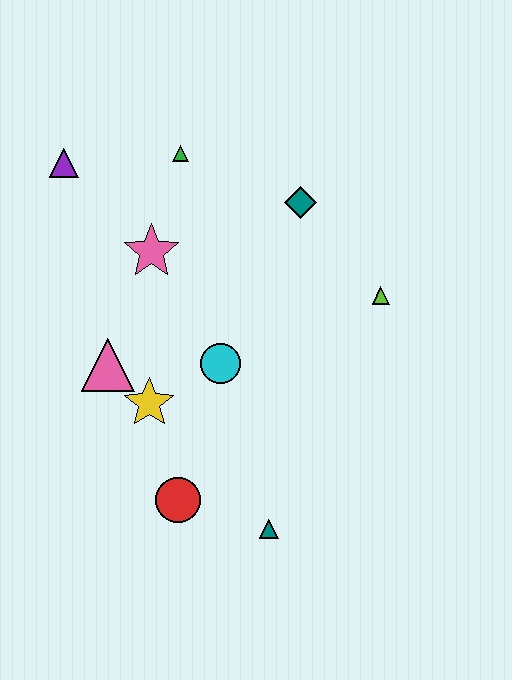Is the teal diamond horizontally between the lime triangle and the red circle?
Yes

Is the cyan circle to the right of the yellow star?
Yes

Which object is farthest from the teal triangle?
The purple triangle is farthest from the teal triangle.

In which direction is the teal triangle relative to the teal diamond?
The teal triangle is below the teal diamond.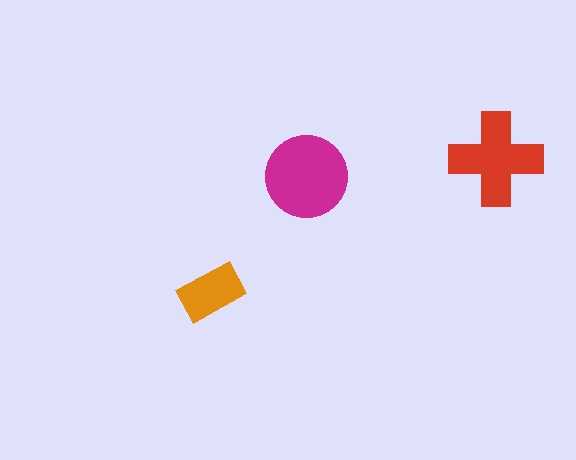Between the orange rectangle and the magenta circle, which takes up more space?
The magenta circle.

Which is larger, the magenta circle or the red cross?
The magenta circle.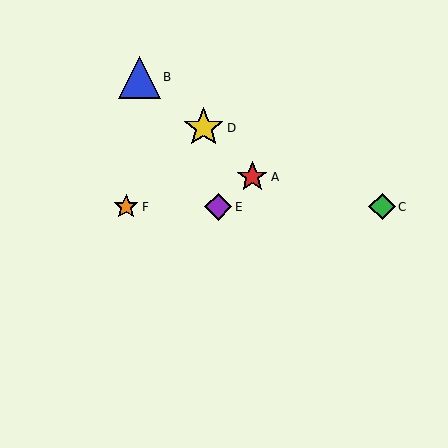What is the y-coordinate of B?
Object B is at y≈77.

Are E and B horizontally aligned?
No, E is at y≈207 and B is at y≈77.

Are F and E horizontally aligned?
Yes, both are at y≈207.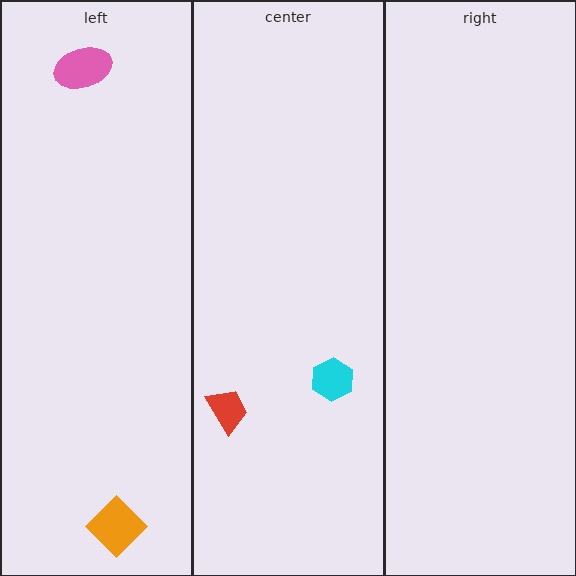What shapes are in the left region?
The pink ellipse, the orange diamond.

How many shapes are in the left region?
2.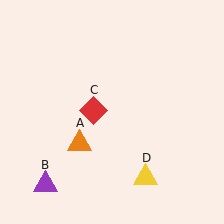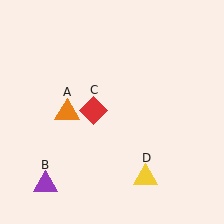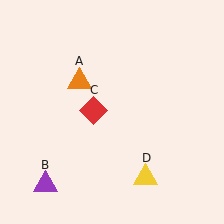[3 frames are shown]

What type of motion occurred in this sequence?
The orange triangle (object A) rotated clockwise around the center of the scene.